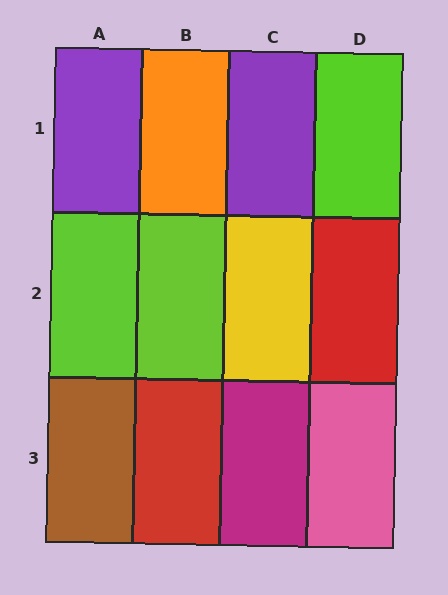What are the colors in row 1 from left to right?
Purple, orange, purple, lime.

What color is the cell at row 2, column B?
Lime.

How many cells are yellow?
1 cell is yellow.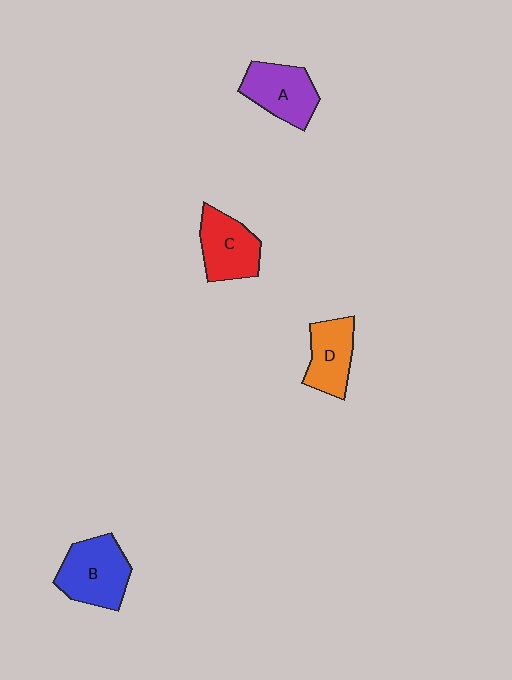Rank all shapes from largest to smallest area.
From largest to smallest: B (blue), A (purple), C (red), D (orange).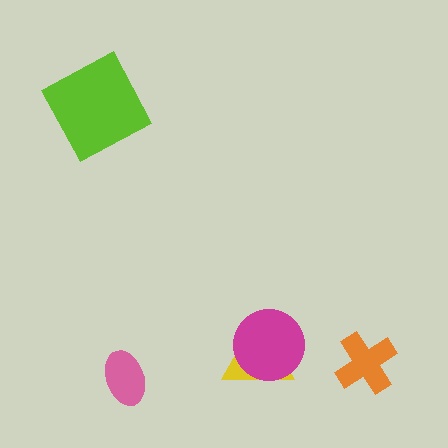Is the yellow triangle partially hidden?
Yes, it is partially covered by another shape.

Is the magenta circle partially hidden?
No, no other shape covers it.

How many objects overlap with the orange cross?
0 objects overlap with the orange cross.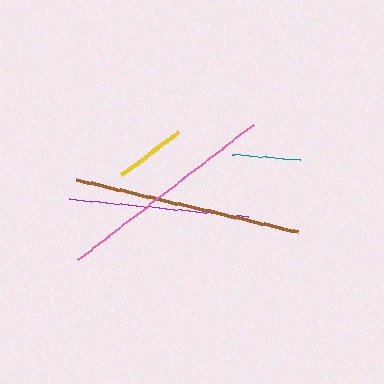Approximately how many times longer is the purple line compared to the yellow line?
The purple line is approximately 2.5 times the length of the yellow line.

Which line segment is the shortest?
The teal line is the shortest at approximately 68 pixels.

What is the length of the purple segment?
The purple segment is approximately 180 pixels long.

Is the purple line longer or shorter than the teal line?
The purple line is longer than the teal line.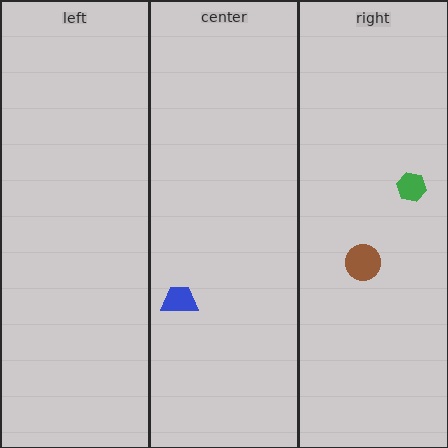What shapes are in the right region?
The brown circle, the green hexagon.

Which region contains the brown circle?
The right region.